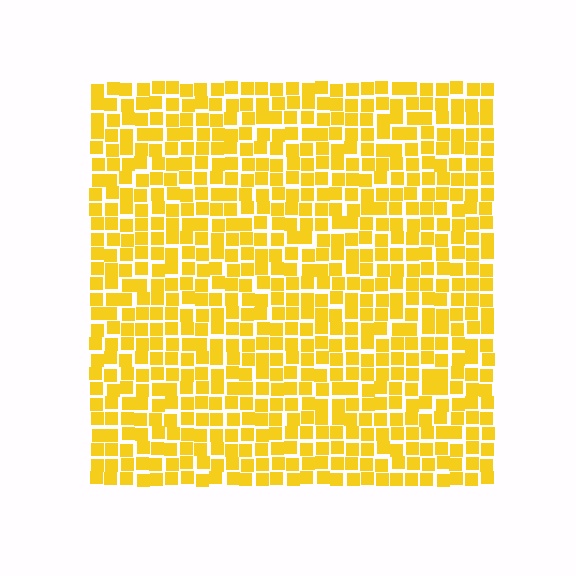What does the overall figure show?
The overall figure shows a square.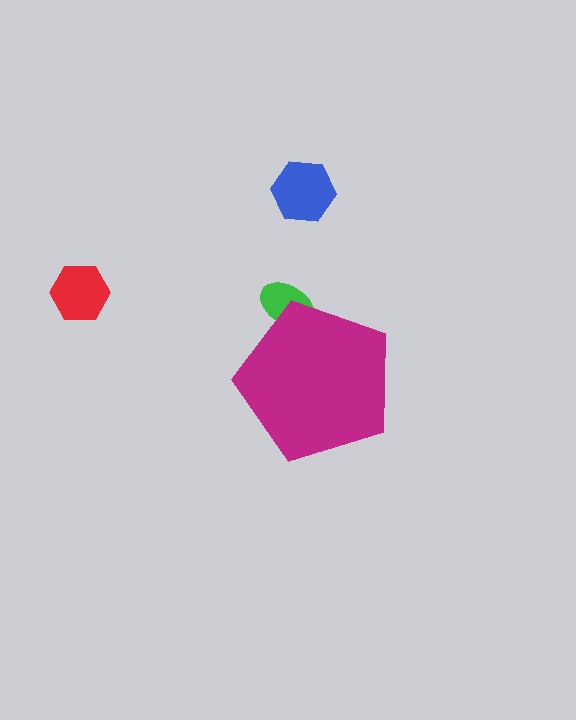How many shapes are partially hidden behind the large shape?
1 shape is partially hidden.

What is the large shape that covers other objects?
A magenta pentagon.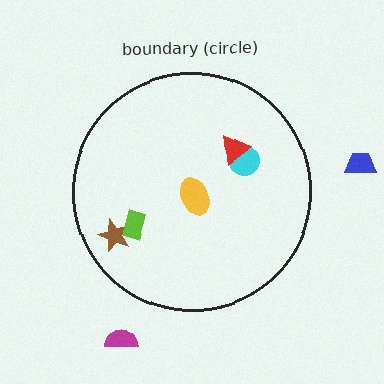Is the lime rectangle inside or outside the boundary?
Inside.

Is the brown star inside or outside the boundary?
Inside.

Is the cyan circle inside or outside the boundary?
Inside.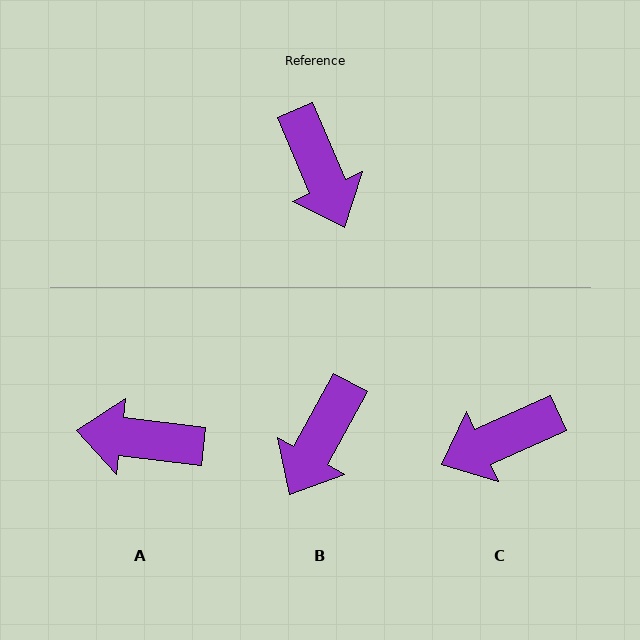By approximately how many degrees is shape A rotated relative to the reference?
Approximately 120 degrees clockwise.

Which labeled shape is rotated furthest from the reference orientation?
A, about 120 degrees away.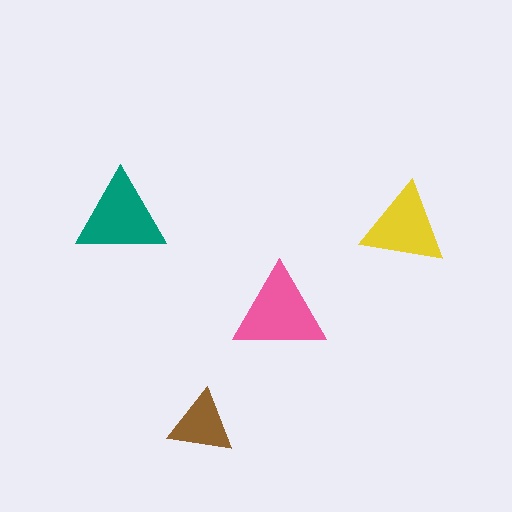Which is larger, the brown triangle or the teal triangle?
The teal one.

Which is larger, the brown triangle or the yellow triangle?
The yellow one.